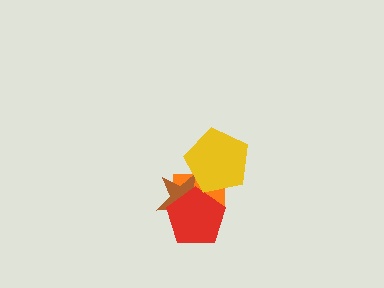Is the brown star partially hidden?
Yes, it is partially covered by another shape.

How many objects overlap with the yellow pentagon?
2 objects overlap with the yellow pentagon.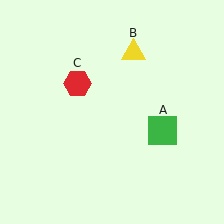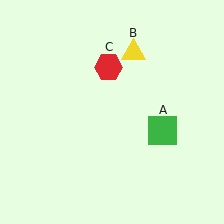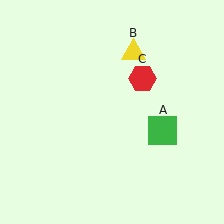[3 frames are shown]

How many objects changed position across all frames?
1 object changed position: red hexagon (object C).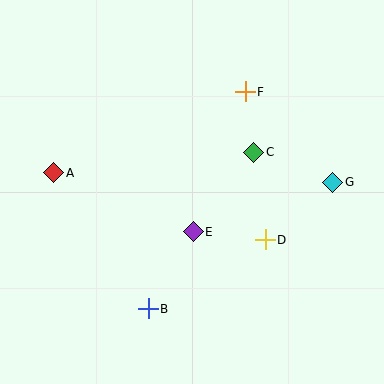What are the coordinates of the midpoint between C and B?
The midpoint between C and B is at (201, 230).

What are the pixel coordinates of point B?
Point B is at (148, 309).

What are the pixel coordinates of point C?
Point C is at (254, 152).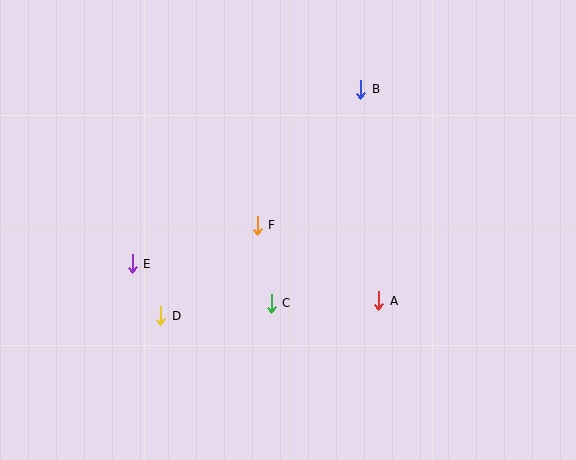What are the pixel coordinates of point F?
Point F is at (257, 225).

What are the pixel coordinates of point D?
Point D is at (161, 316).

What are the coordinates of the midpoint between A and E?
The midpoint between A and E is at (256, 282).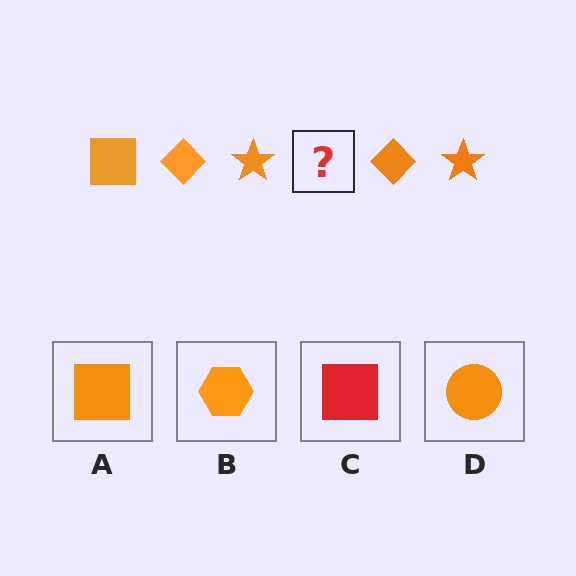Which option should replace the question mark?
Option A.